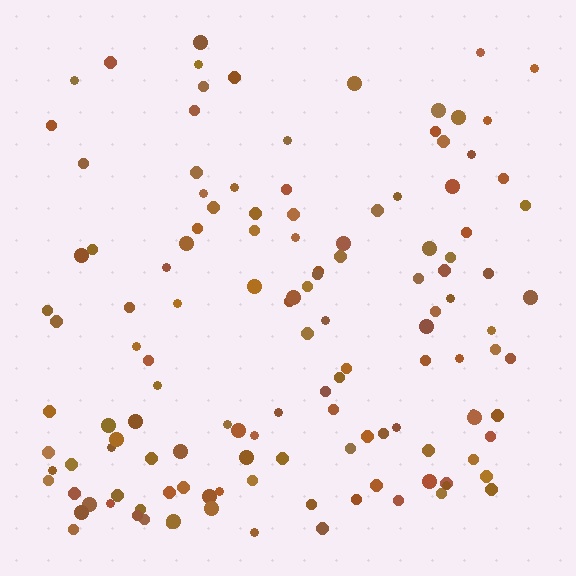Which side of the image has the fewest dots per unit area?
The top.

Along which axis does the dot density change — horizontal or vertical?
Vertical.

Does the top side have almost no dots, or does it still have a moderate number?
Still a moderate number, just noticeably fewer than the bottom.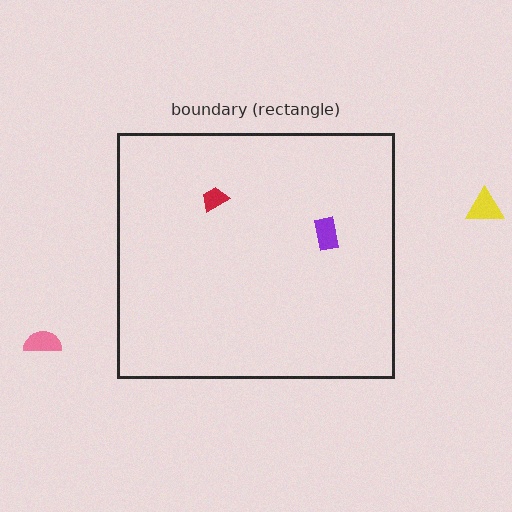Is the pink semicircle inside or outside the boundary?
Outside.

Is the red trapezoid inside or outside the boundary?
Inside.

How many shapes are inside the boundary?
2 inside, 2 outside.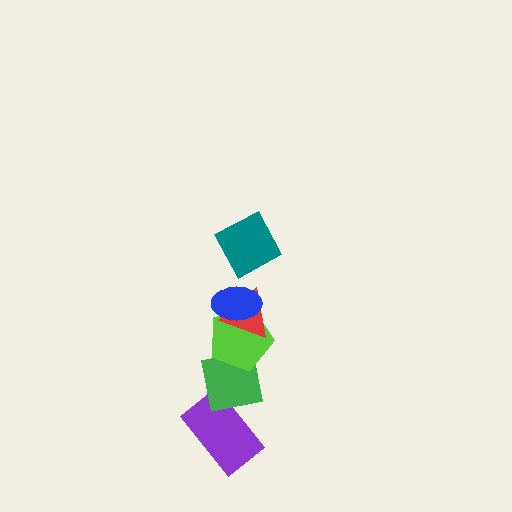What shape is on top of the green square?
The lime pentagon is on top of the green square.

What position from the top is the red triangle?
The red triangle is 3rd from the top.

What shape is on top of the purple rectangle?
The green square is on top of the purple rectangle.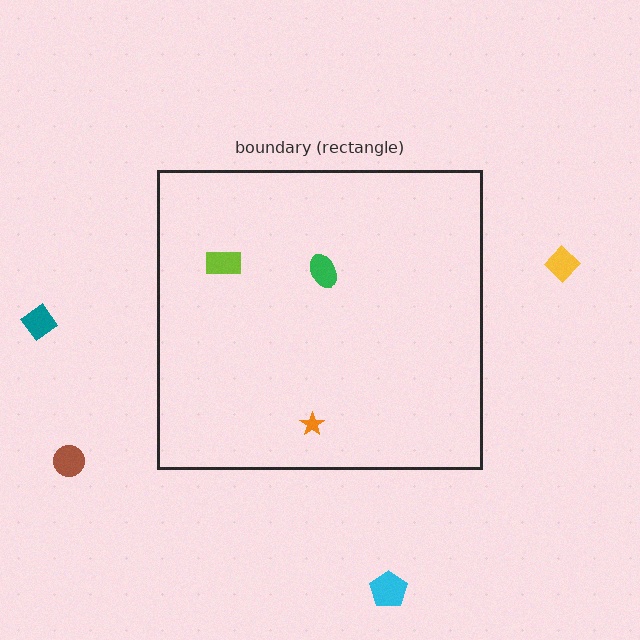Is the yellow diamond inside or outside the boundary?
Outside.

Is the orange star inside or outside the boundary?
Inside.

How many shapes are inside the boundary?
3 inside, 4 outside.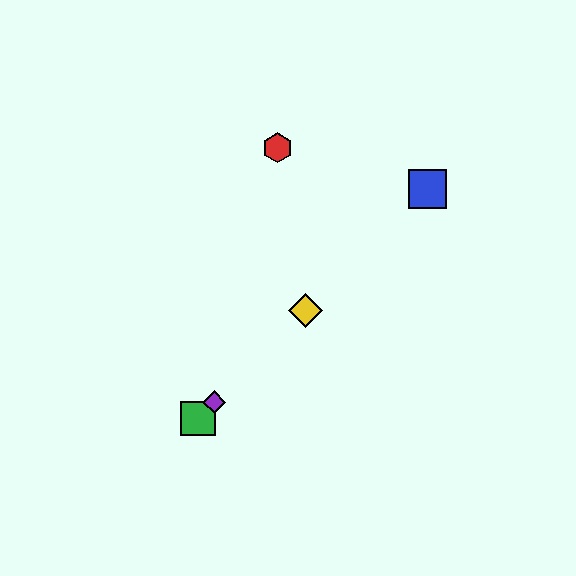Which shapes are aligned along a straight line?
The blue square, the green square, the yellow diamond, the purple diamond are aligned along a straight line.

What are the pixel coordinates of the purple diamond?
The purple diamond is at (214, 402).